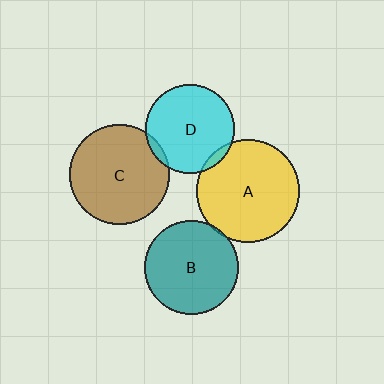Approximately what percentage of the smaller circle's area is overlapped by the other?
Approximately 5%.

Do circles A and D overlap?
Yes.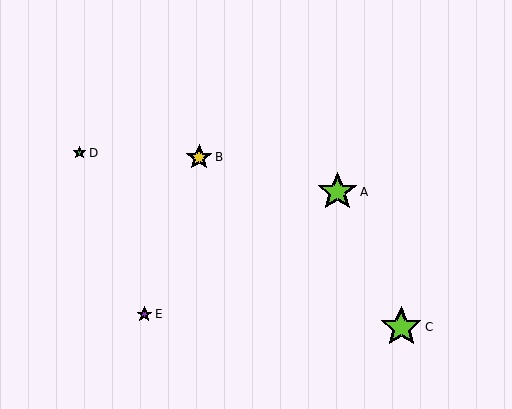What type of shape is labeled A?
Shape A is a lime star.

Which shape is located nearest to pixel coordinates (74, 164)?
The green star (labeled D) at (80, 153) is nearest to that location.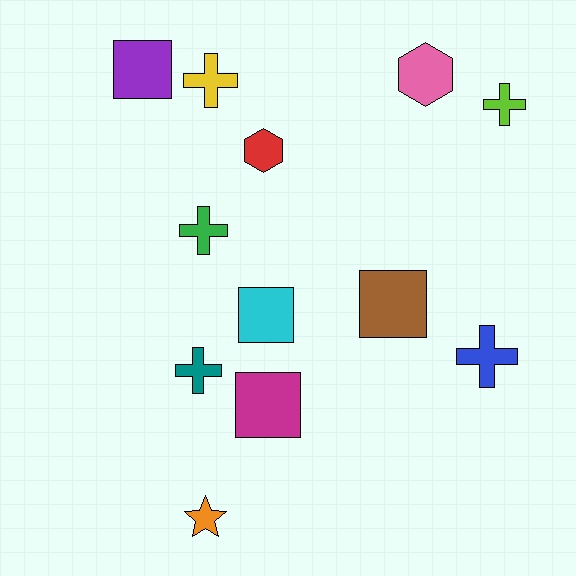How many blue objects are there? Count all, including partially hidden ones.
There is 1 blue object.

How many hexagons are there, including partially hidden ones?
There are 2 hexagons.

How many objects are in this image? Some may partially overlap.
There are 12 objects.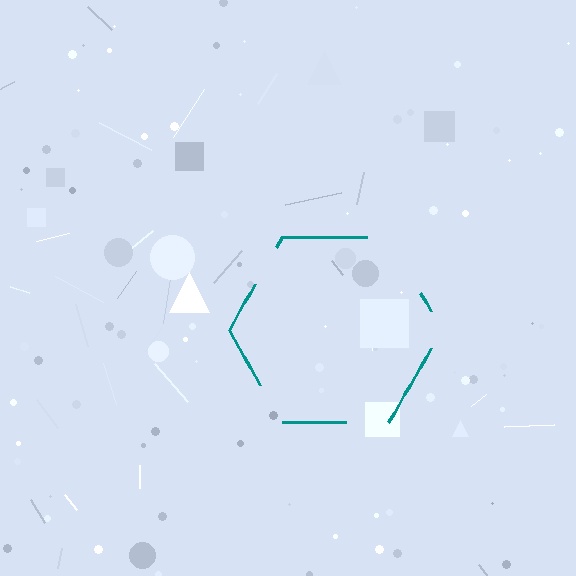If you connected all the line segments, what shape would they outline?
They would outline a hexagon.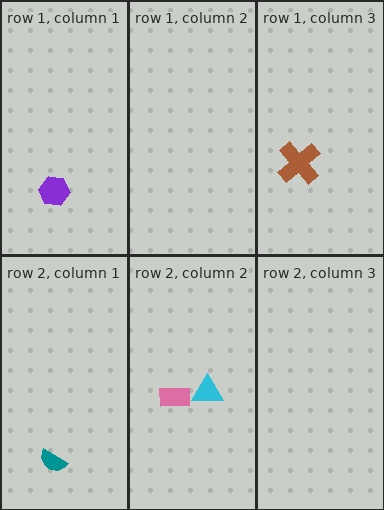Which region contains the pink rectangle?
The row 2, column 2 region.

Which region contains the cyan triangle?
The row 2, column 2 region.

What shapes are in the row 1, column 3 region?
The brown cross.